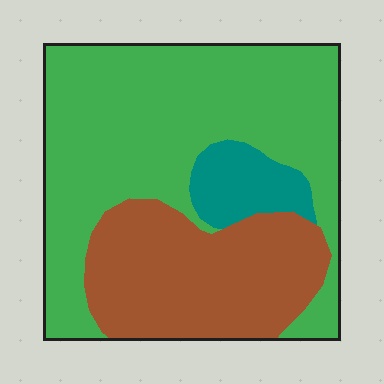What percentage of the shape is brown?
Brown covers 32% of the shape.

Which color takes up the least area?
Teal, at roughly 10%.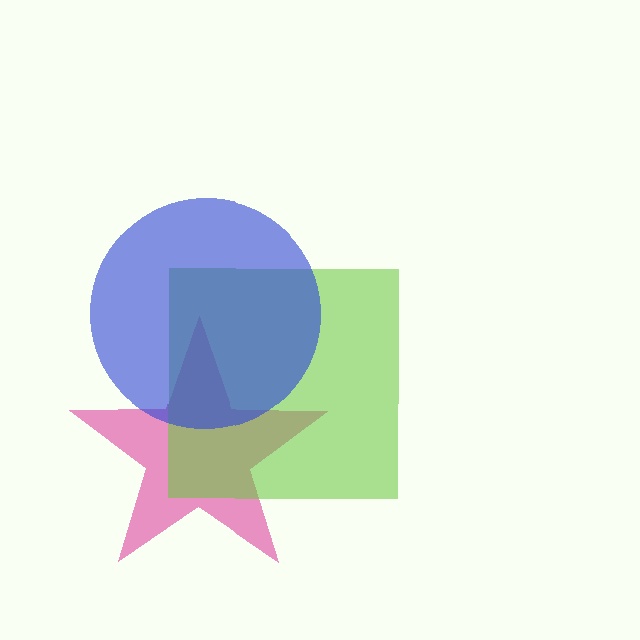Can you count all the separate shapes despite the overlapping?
Yes, there are 3 separate shapes.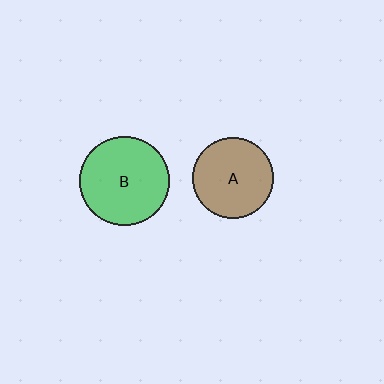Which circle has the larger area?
Circle B (green).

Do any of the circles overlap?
No, none of the circles overlap.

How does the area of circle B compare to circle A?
Approximately 1.2 times.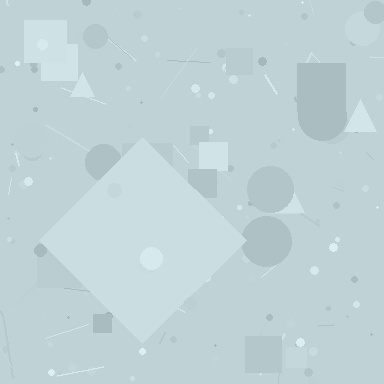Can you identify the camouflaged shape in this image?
The camouflaged shape is a diamond.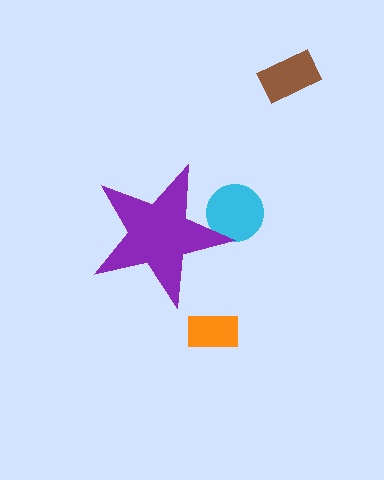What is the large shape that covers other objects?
A purple star.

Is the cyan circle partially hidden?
Yes, the cyan circle is partially hidden behind the purple star.